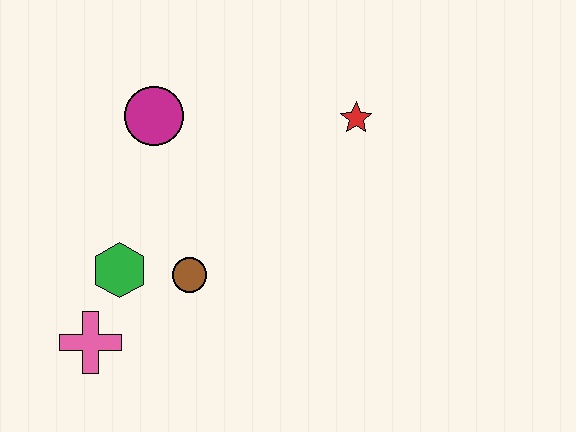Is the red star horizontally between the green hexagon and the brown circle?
No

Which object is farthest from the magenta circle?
The pink cross is farthest from the magenta circle.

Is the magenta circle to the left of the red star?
Yes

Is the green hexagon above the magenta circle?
No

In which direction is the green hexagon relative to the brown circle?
The green hexagon is to the left of the brown circle.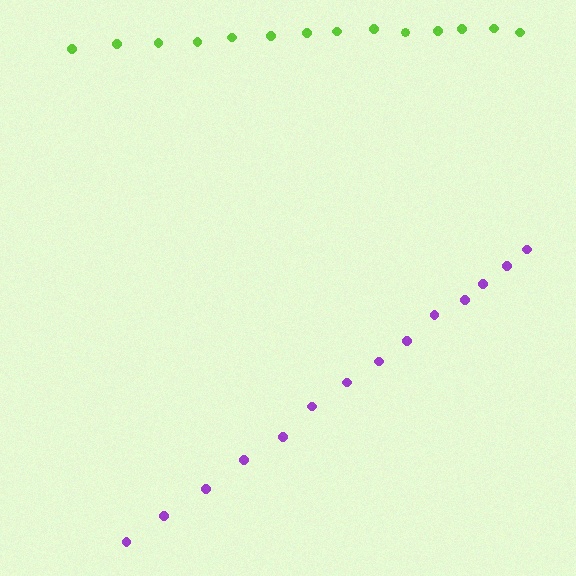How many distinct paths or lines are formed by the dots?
There are 2 distinct paths.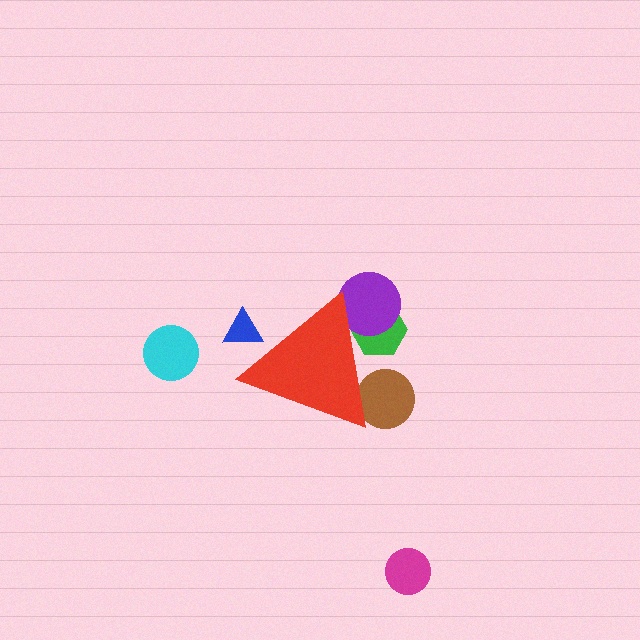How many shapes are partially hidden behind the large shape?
4 shapes are partially hidden.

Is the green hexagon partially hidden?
Yes, the green hexagon is partially hidden behind the red triangle.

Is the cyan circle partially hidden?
No, the cyan circle is fully visible.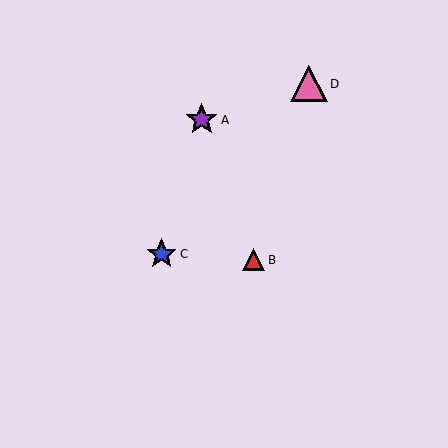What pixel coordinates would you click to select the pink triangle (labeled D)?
Click at (309, 84) to select the pink triangle D.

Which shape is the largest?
The pink triangle (labeled D) is the largest.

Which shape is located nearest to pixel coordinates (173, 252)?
The blue star (labeled C) at (162, 254) is nearest to that location.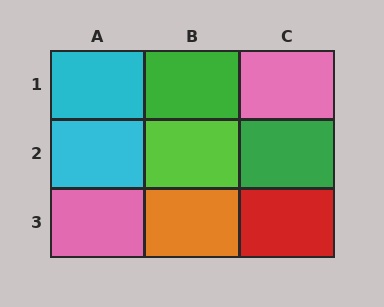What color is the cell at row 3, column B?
Orange.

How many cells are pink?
2 cells are pink.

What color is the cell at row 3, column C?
Red.